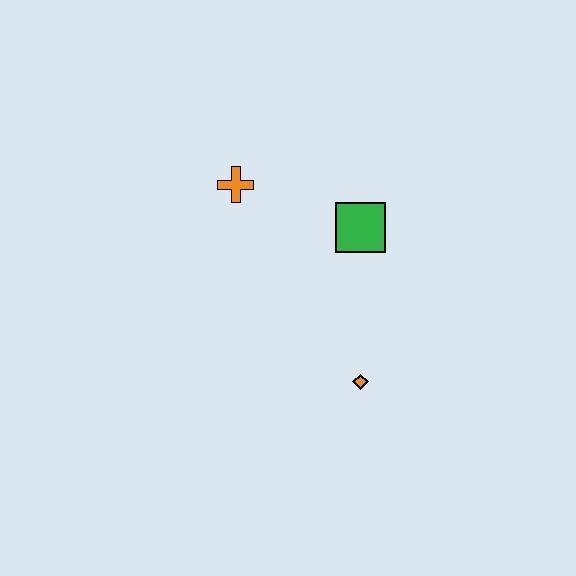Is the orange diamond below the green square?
Yes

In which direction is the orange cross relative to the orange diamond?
The orange cross is above the orange diamond.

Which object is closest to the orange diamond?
The green square is closest to the orange diamond.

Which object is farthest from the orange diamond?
The orange cross is farthest from the orange diamond.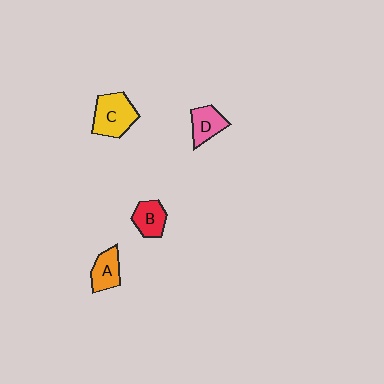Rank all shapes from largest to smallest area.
From largest to smallest: C (yellow), A (orange), B (red), D (pink).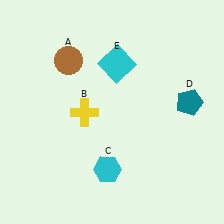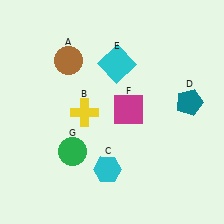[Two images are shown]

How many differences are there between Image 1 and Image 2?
There are 2 differences between the two images.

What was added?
A magenta square (F), a green circle (G) were added in Image 2.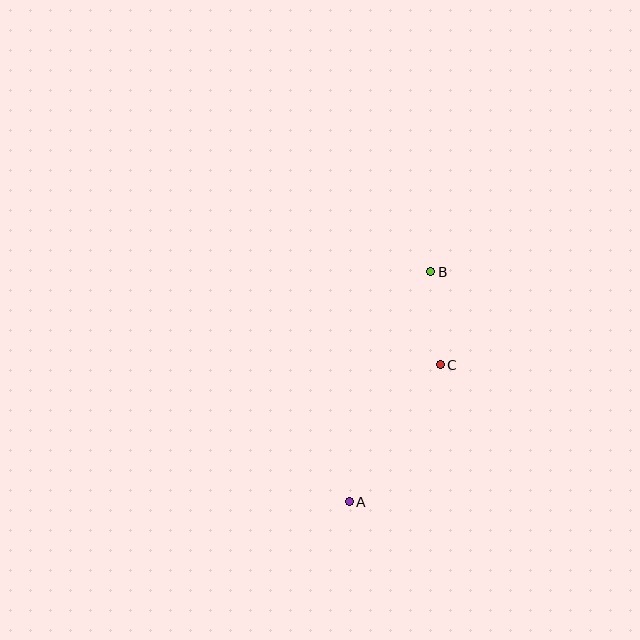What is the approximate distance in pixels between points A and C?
The distance between A and C is approximately 165 pixels.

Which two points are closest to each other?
Points B and C are closest to each other.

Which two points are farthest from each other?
Points A and B are farthest from each other.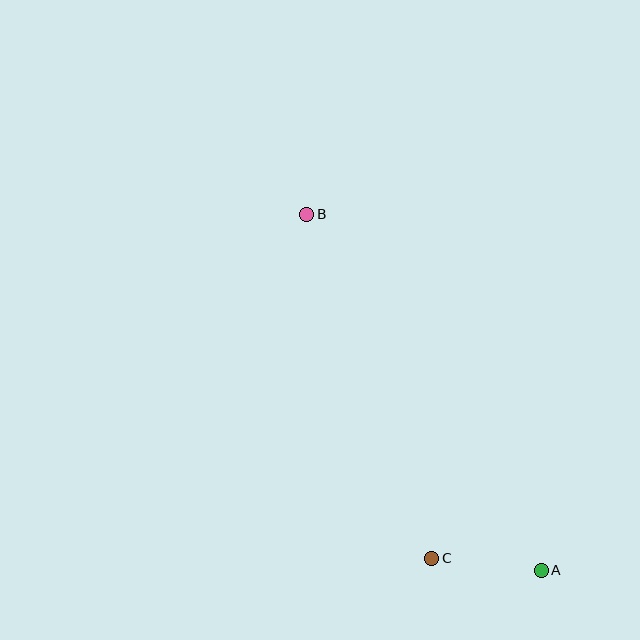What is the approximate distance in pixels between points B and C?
The distance between B and C is approximately 366 pixels.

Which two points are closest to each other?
Points A and C are closest to each other.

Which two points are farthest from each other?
Points A and B are farthest from each other.